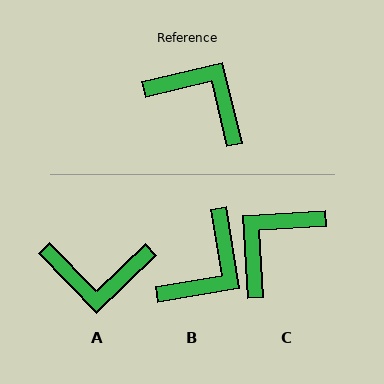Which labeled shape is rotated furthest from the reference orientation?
A, about 149 degrees away.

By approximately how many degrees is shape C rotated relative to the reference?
Approximately 80 degrees counter-clockwise.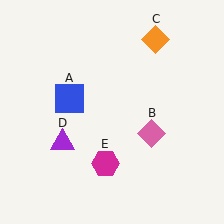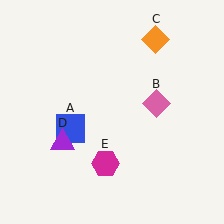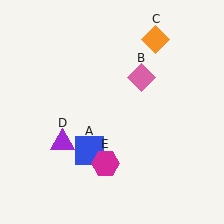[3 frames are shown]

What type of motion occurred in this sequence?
The blue square (object A), pink diamond (object B) rotated counterclockwise around the center of the scene.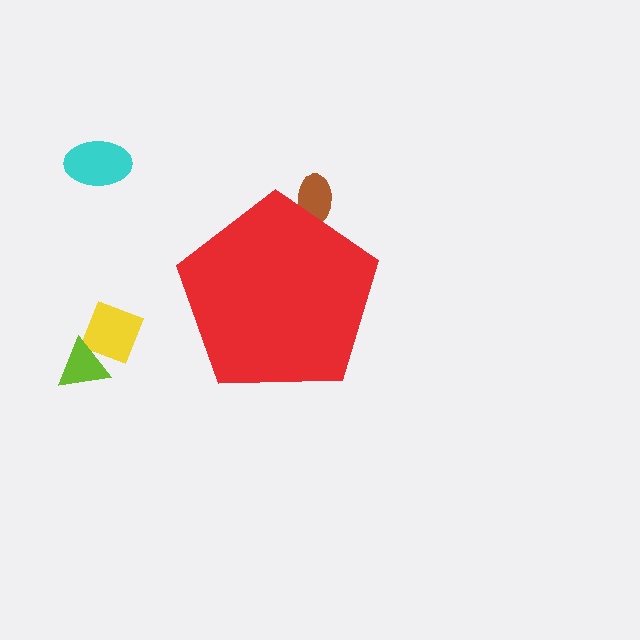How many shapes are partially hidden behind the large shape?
1 shape is partially hidden.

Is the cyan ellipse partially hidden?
No, the cyan ellipse is fully visible.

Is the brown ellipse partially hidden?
Yes, the brown ellipse is partially hidden behind the red pentagon.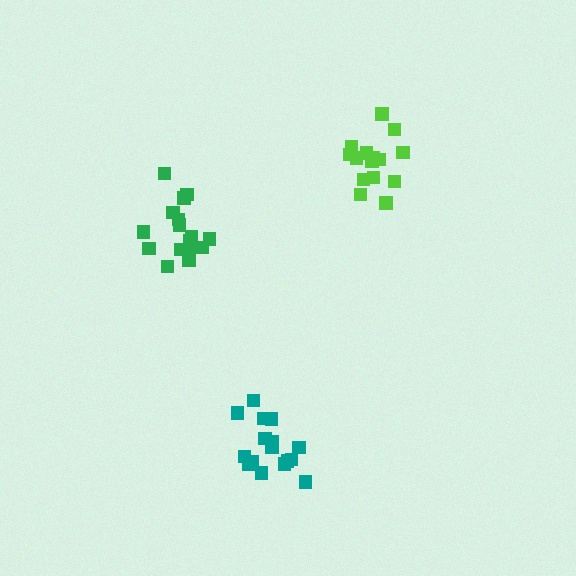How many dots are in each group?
Group 1: 16 dots, Group 2: 16 dots, Group 3: 15 dots (47 total).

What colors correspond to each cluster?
The clusters are colored: green, teal, lime.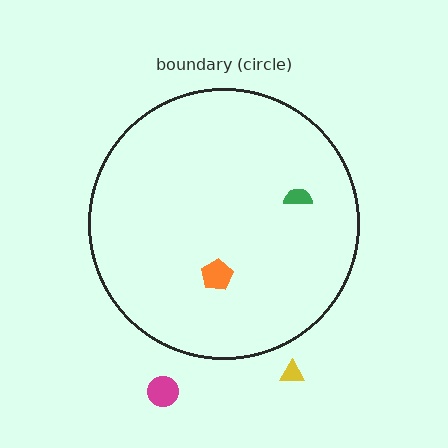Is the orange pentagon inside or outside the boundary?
Inside.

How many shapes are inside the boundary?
2 inside, 2 outside.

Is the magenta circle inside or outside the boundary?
Outside.